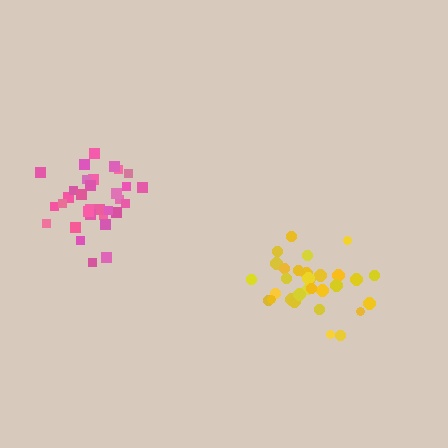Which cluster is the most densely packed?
Pink.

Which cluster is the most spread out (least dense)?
Yellow.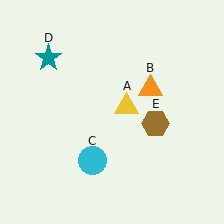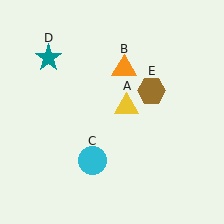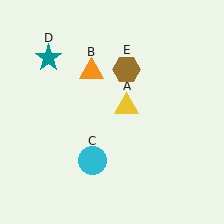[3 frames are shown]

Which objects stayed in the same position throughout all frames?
Yellow triangle (object A) and cyan circle (object C) and teal star (object D) remained stationary.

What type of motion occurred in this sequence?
The orange triangle (object B), brown hexagon (object E) rotated counterclockwise around the center of the scene.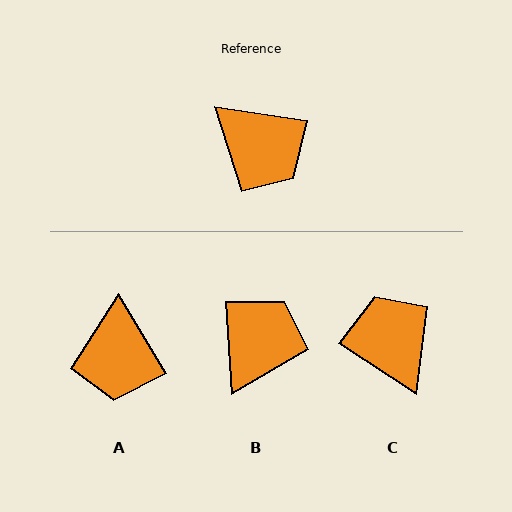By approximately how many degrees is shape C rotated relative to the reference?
Approximately 155 degrees counter-clockwise.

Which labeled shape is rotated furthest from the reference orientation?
C, about 155 degrees away.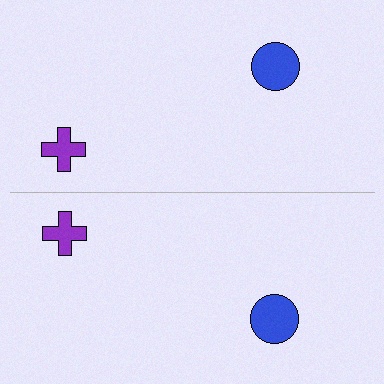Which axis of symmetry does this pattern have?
The pattern has a horizontal axis of symmetry running through the center of the image.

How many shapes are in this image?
There are 4 shapes in this image.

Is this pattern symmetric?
Yes, this pattern has bilateral (reflection) symmetry.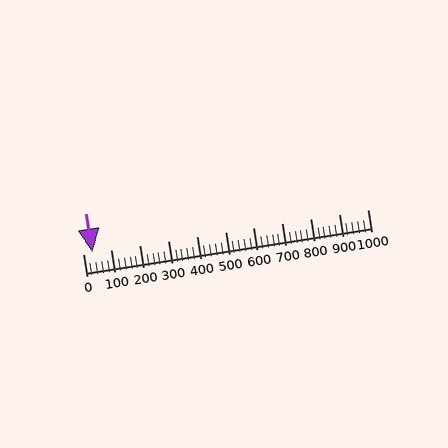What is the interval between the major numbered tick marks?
The major tick marks are spaced 100 units apart.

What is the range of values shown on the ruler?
The ruler shows values from 0 to 1000.